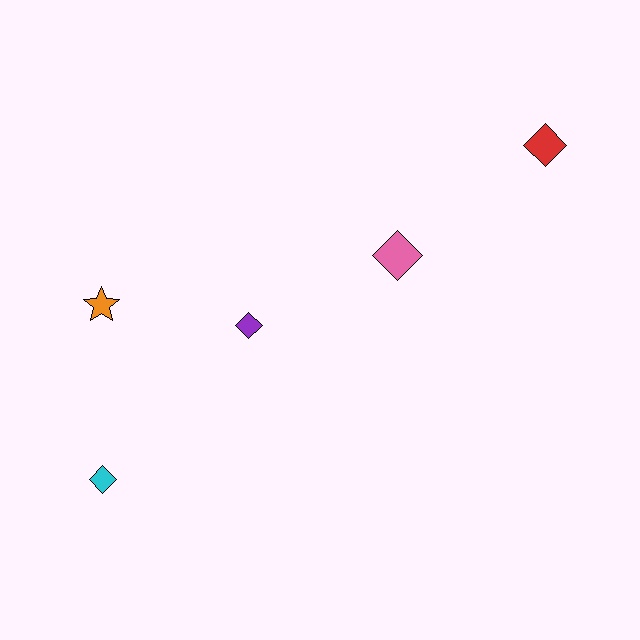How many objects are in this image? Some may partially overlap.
There are 5 objects.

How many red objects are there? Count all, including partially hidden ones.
There is 1 red object.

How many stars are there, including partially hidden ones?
There is 1 star.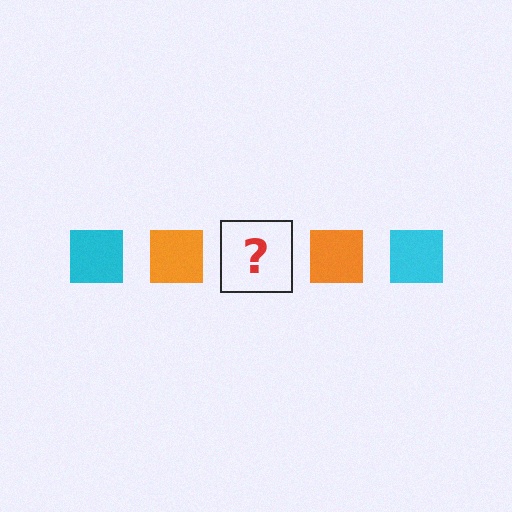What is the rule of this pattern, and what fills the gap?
The rule is that the pattern cycles through cyan, orange squares. The gap should be filled with a cyan square.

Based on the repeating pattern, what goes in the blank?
The blank should be a cyan square.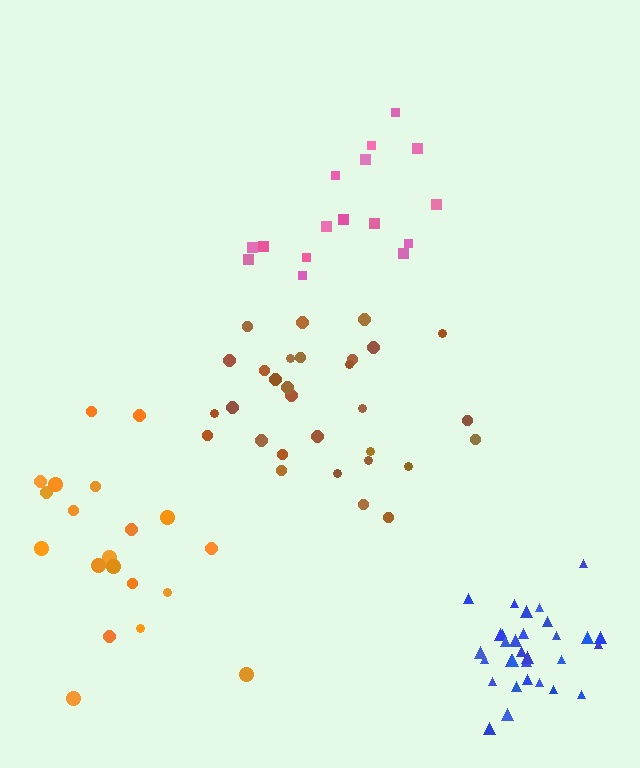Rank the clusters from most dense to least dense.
blue, brown, pink, orange.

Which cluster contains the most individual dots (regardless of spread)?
Blue (31).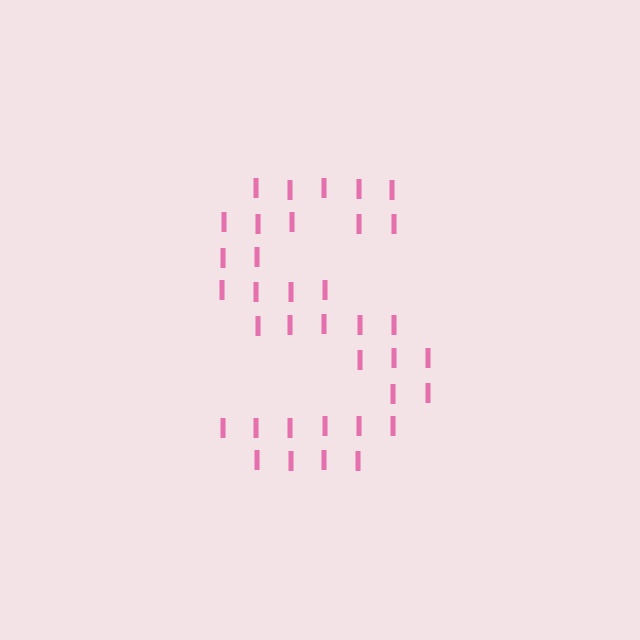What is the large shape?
The large shape is the letter S.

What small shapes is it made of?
It is made of small letter I's.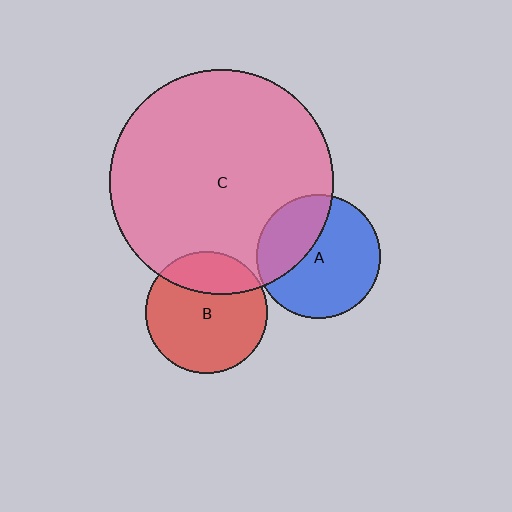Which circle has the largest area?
Circle C (pink).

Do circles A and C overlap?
Yes.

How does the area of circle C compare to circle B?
Approximately 3.4 times.